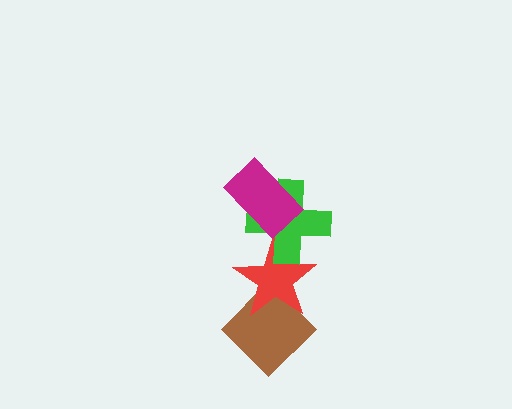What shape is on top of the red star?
The green cross is on top of the red star.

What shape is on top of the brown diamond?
The red star is on top of the brown diamond.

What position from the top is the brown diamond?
The brown diamond is 4th from the top.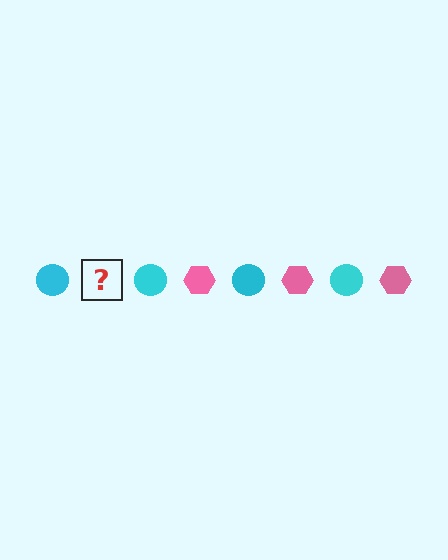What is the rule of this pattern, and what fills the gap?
The rule is that the pattern alternates between cyan circle and pink hexagon. The gap should be filled with a pink hexagon.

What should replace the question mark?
The question mark should be replaced with a pink hexagon.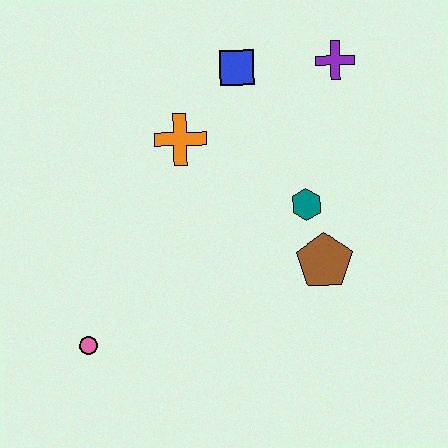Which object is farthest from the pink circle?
The purple cross is farthest from the pink circle.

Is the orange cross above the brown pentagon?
Yes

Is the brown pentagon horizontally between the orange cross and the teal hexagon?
No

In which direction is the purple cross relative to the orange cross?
The purple cross is to the right of the orange cross.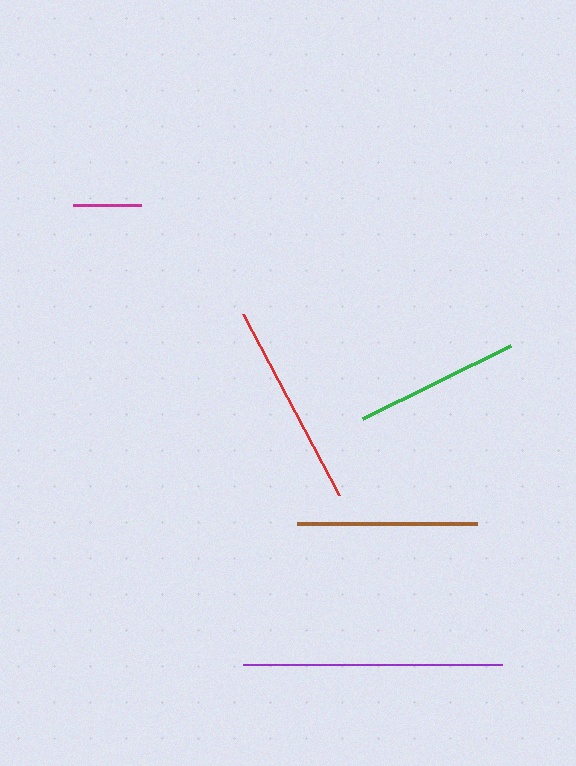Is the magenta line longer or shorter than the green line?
The green line is longer than the magenta line.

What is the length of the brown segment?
The brown segment is approximately 180 pixels long.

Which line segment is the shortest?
The magenta line is the shortest at approximately 68 pixels.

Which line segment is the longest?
The purple line is the longest at approximately 259 pixels.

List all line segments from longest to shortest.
From longest to shortest: purple, red, brown, green, magenta.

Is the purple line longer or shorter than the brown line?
The purple line is longer than the brown line.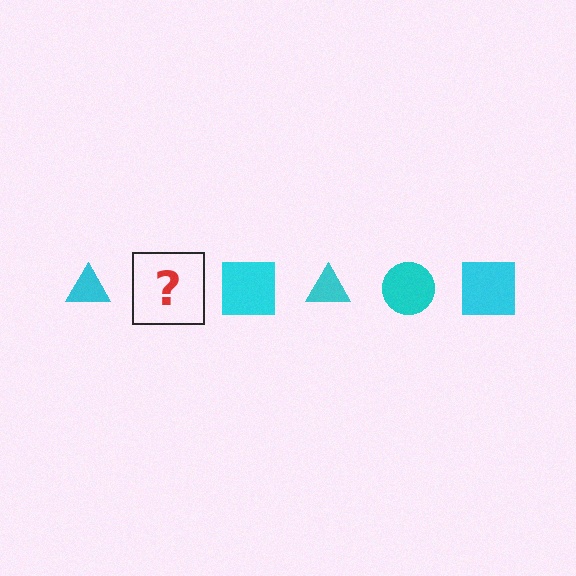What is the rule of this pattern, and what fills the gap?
The rule is that the pattern cycles through triangle, circle, square shapes in cyan. The gap should be filled with a cyan circle.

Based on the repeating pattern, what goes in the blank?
The blank should be a cyan circle.